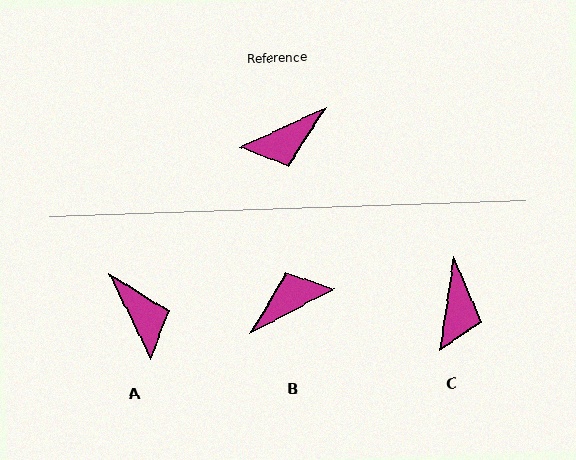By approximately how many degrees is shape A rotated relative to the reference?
Approximately 91 degrees counter-clockwise.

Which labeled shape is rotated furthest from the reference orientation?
B, about 177 degrees away.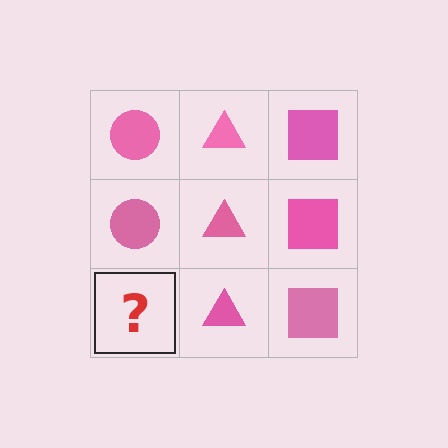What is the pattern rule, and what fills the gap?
The rule is that each column has a consistent shape. The gap should be filled with a pink circle.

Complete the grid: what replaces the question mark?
The question mark should be replaced with a pink circle.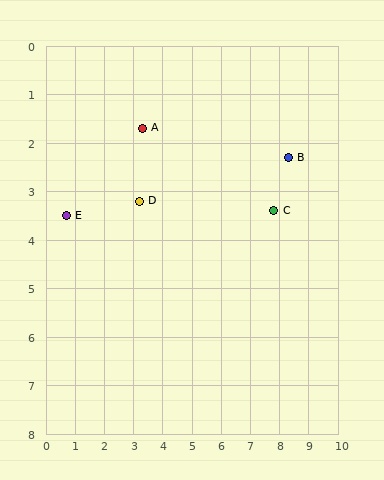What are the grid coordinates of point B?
Point B is at approximately (8.3, 2.3).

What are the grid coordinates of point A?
Point A is at approximately (3.3, 1.7).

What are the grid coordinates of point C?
Point C is at approximately (7.8, 3.4).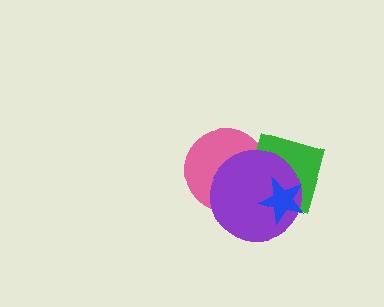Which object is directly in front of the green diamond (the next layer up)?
The purple circle is directly in front of the green diamond.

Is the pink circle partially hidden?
Yes, it is partially covered by another shape.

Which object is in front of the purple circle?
The blue star is in front of the purple circle.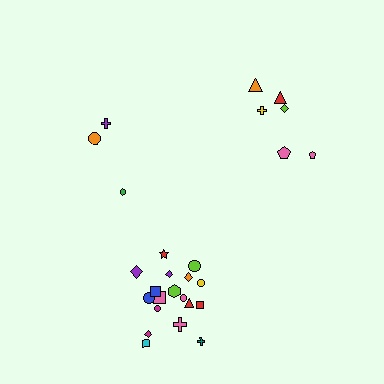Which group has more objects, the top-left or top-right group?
The top-right group.